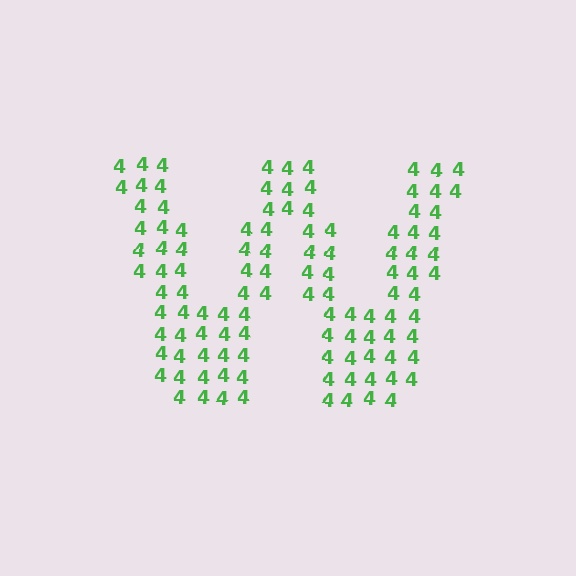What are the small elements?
The small elements are digit 4's.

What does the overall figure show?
The overall figure shows the letter W.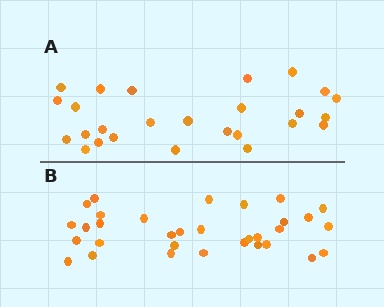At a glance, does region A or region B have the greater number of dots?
Region B (the bottom region) has more dots.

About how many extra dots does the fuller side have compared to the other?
Region B has about 6 more dots than region A.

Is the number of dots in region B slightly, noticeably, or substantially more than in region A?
Region B has only slightly more — the two regions are fairly close. The ratio is roughly 1.2 to 1.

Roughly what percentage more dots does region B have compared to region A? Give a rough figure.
About 25% more.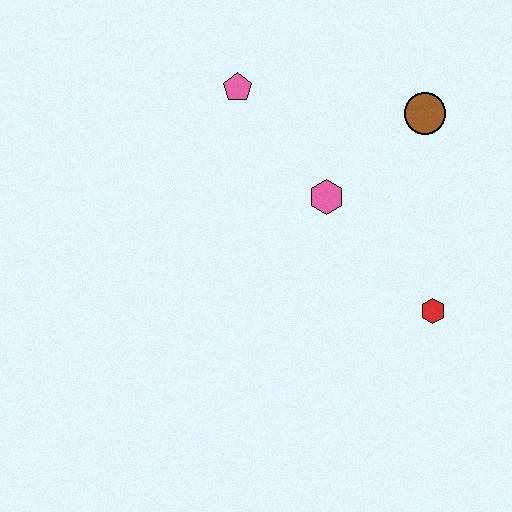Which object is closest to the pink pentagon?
The pink hexagon is closest to the pink pentagon.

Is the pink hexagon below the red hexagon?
No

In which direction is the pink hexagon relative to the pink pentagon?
The pink hexagon is below the pink pentagon.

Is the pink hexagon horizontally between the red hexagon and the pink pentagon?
Yes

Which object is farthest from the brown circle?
The red hexagon is farthest from the brown circle.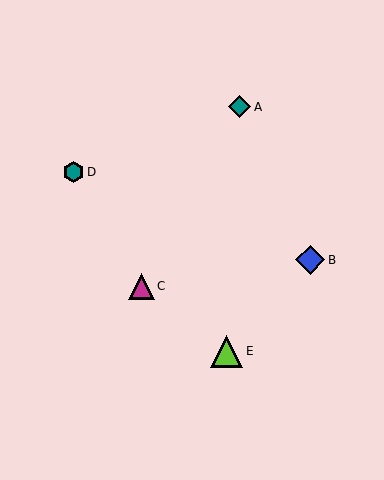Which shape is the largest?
The lime triangle (labeled E) is the largest.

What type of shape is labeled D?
Shape D is a teal hexagon.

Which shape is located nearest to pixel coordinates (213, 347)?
The lime triangle (labeled E) at (227, 351) is nearest to that location.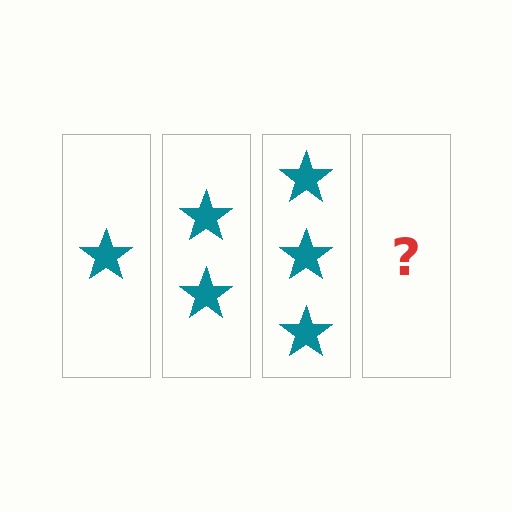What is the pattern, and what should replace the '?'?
The pattern is that each step adds one more star. The '?' should be 4 stars.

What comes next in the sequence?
The next element should be 4 stars.